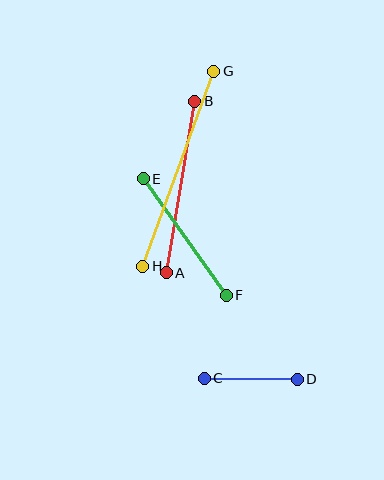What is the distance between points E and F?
The distance is approximately 143 pixels.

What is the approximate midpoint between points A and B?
The midpoint is at approximately (181, 187) pixels.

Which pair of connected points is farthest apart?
Points G and H are farthest apart.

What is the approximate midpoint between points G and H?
The midpoint is at approximately (178, 169) pixels.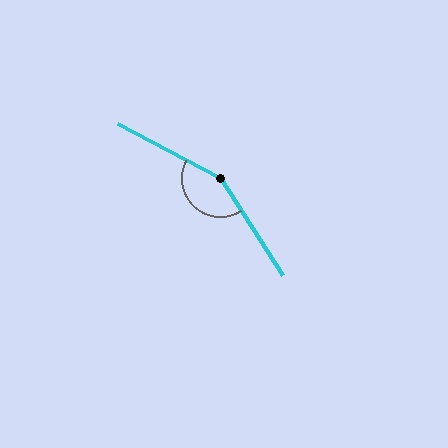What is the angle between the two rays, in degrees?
Approximately 151 degrees.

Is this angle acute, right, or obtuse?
It is obtuse.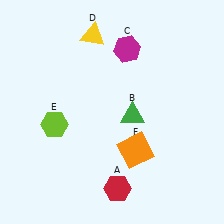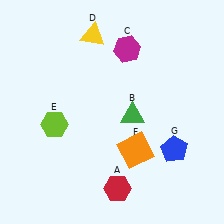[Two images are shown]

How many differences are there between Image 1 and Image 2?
There is 1 difference between the two images.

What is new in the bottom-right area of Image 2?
A blue pentagon (G) was added in the bottom-right area of Image 2.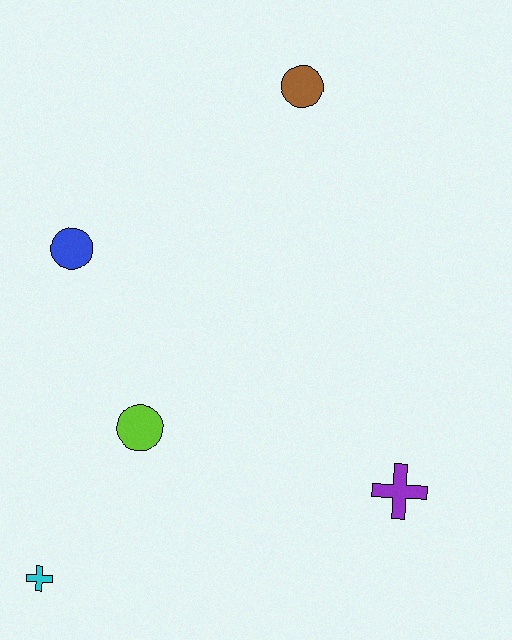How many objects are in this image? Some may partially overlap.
There are 5 objects.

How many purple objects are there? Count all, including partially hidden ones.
There is 1 purple object.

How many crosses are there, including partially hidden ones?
There are 2 crosses.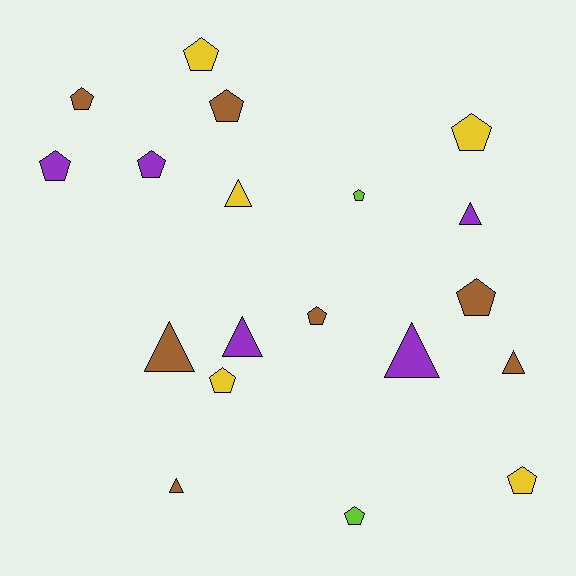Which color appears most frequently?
Brown, with 7 objects.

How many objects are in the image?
There are 19 objects.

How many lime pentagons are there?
There are 2 lime pentagons.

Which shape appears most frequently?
Pentagon, with 12 objects.